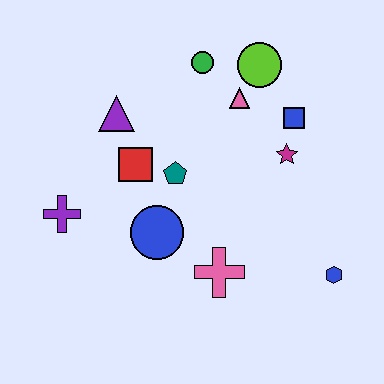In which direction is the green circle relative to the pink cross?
The green circle is above the pink cross.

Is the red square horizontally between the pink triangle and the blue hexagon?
No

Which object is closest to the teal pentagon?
The red square is closest to the teal pentagon.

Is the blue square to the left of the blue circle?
No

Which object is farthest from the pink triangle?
The purple cross is farthest from the pink triangle.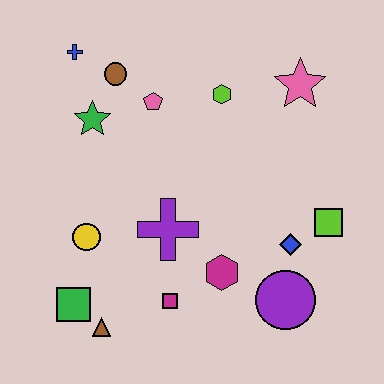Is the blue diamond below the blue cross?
Yes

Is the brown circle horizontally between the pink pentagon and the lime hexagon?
No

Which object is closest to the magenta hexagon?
The magenta square is closest to the magenta hexagon.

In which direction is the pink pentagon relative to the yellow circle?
The pink pentagon is above the yellow circle.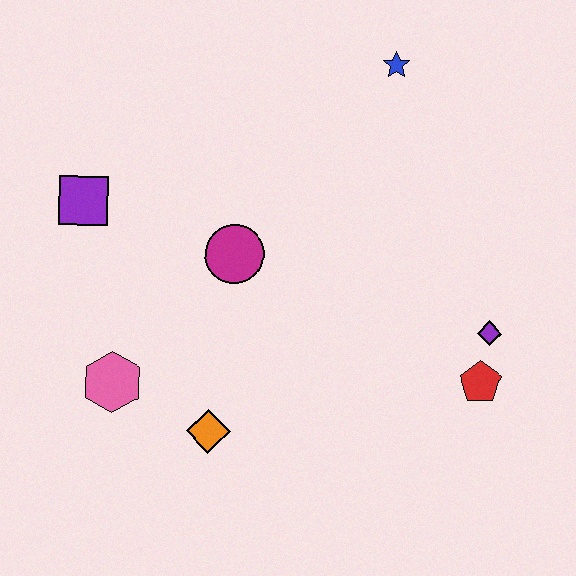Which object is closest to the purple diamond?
The red pentagon is closest to the purple diamond.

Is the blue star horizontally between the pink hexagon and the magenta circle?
No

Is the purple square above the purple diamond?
Yes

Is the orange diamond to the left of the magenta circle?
Yes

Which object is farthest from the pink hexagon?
The blue star is farthest from the pink hexagon.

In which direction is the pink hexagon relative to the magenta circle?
The pink hexagon is below the magenta circle.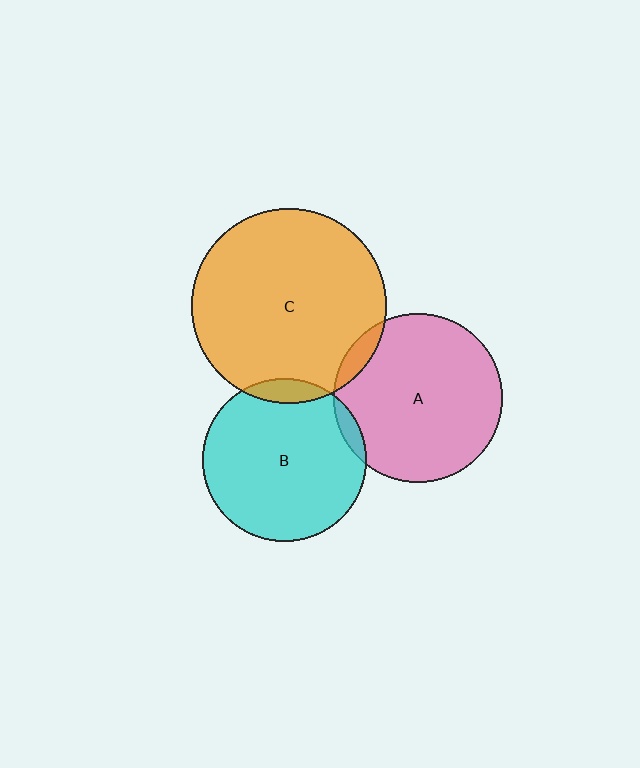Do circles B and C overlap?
Yes.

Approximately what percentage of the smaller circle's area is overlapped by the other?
Approximately 10%.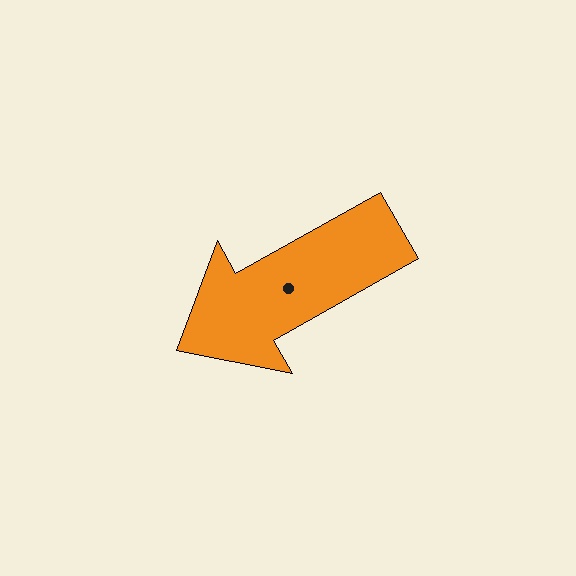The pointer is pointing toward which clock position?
Roughly 8 o'clock.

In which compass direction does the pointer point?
Southwest.